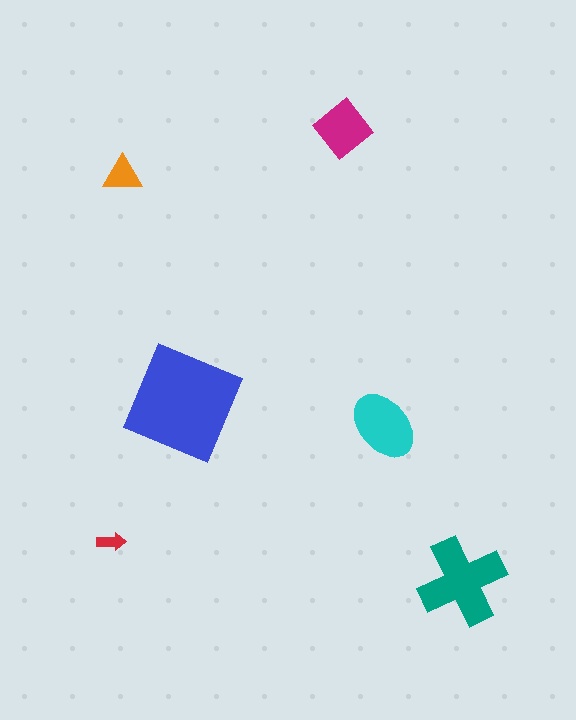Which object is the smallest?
The red arrow.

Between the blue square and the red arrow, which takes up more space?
The blue square.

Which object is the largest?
The blue square.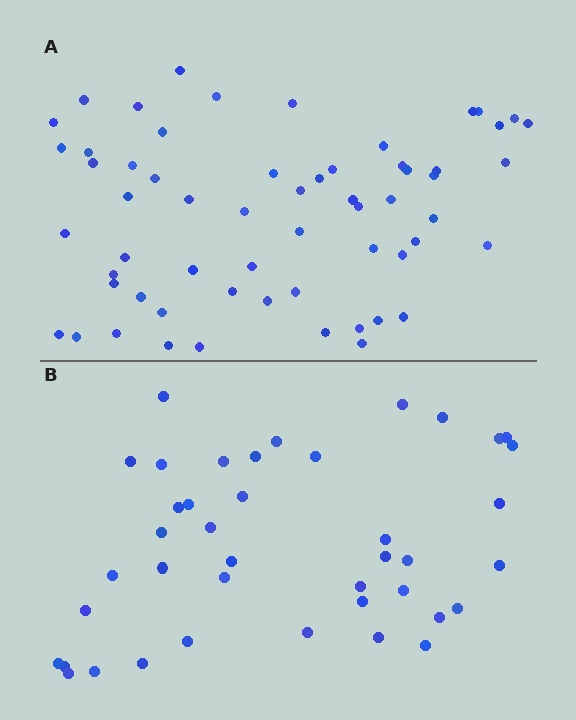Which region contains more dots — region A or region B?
Region A (the top region) has more dots.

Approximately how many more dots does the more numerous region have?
Region A has approximately 20 more dots than region B.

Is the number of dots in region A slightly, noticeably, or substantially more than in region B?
Region A has substantially more. The ratio is roughly 1.5 to 1.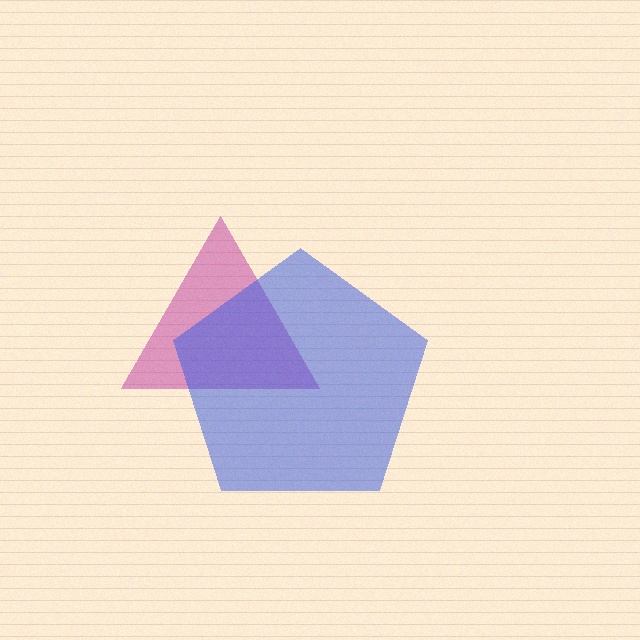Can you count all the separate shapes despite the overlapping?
Yes, there are 2 separate shapes.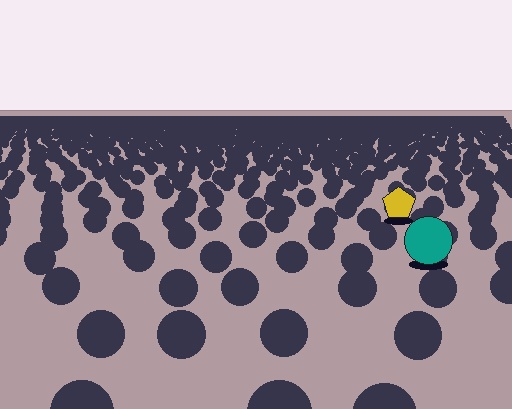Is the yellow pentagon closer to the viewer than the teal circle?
No. The teal circle is closer — you can tell from the texture gradient: the ground texture is coarser near it.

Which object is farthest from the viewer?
The yellow pentagon is farthest from the viewer. It appears smaller and the ground texture around it is denser.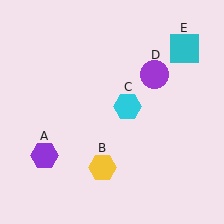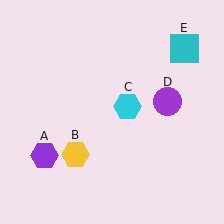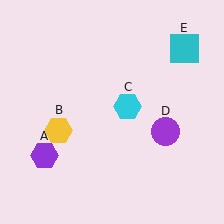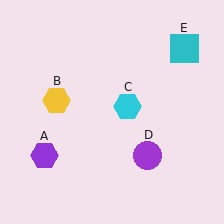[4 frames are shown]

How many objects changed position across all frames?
2 objects changed position: yellow hexagon (object B), purple circle (object D).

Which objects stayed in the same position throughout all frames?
Purple hexagon (object A) and cyan hexagon (object C) and cyan square (object E) remained stationary.